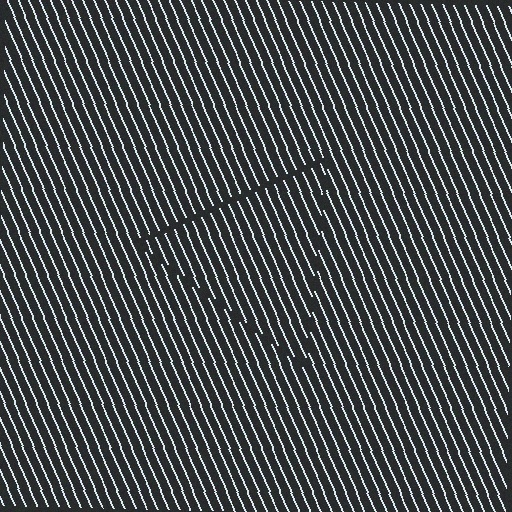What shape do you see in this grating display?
An illusory triangle. The interior of the shape contains the same grating, shifted by half a period — the contour is defined by the phase discontinuity where line-ends from the inner and outer gratings abut.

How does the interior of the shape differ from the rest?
The interior of the shape contains the same grating, shifted by half a period — the contour is defined by the phase discontinuity where line-ends from the inner and outer gratings abut.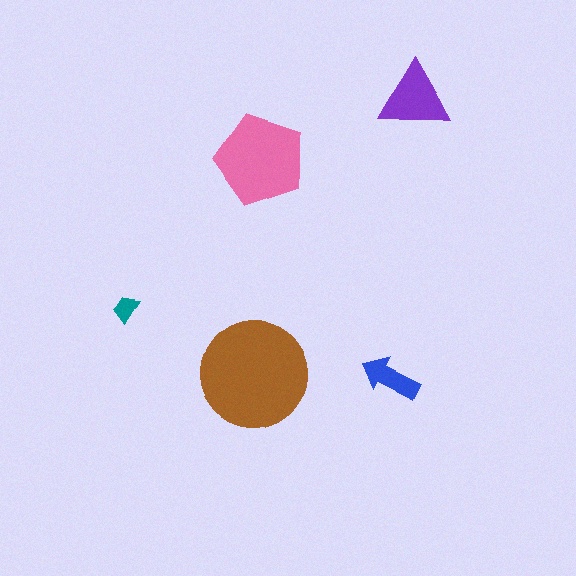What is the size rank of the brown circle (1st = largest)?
1st.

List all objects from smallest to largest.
The teal trapezoid, the blue arrow, the purple triangle, the pink pentagon, the brown circle.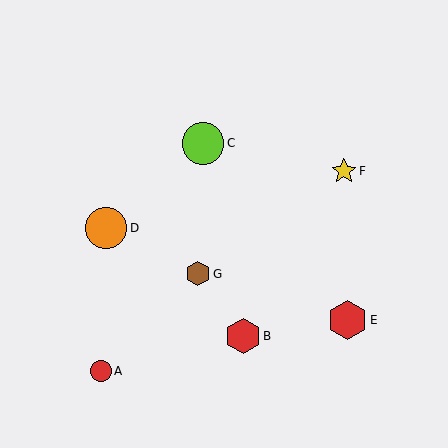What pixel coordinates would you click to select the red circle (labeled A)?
Click at (101, 371) to select the red circle A.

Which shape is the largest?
The lime circle (labeled C) is the largest.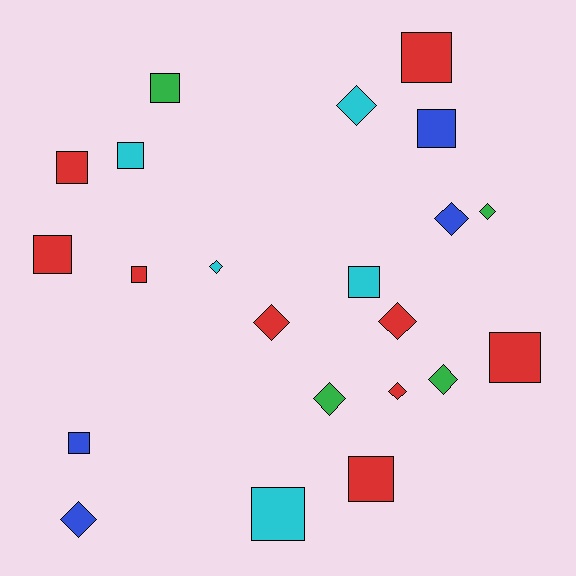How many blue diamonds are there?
There are 2 blue diamonds.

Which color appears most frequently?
Red, with 9 objects.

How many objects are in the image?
There are 22 objects.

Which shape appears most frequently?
Square, with 12 objects.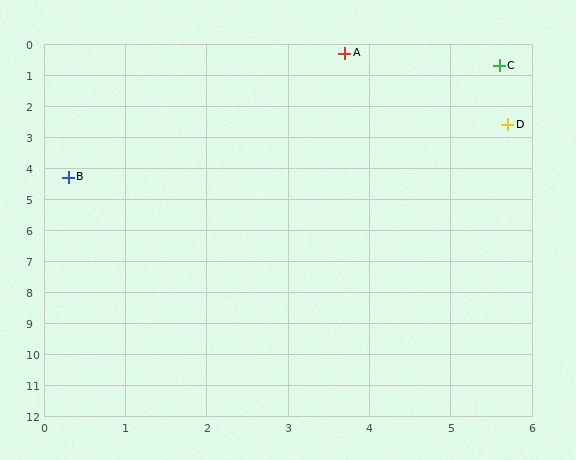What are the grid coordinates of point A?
Point A is at approximately (3.7, 0.3).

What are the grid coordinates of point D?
Point D is at approximately (5.7, 2.6).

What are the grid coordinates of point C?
Point C is at approximately (5.6, 0.7).